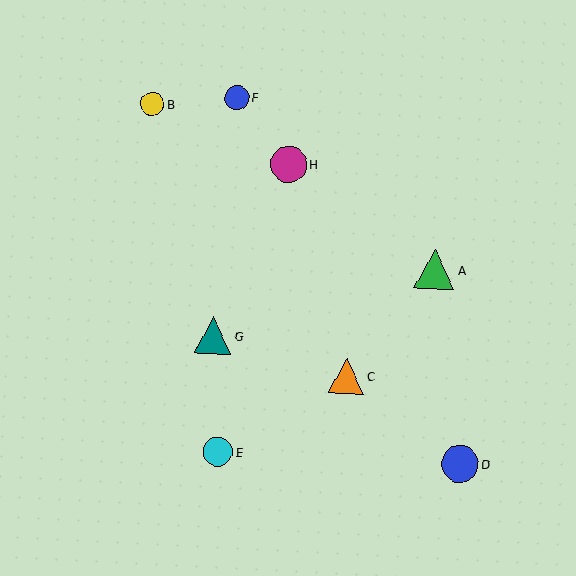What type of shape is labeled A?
Shape A is a green triangle.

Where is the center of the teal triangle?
The center of the teal triangle is at (213, 335).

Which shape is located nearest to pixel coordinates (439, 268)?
The green triangle (labeled A) at (435, 269) is nearest to that location.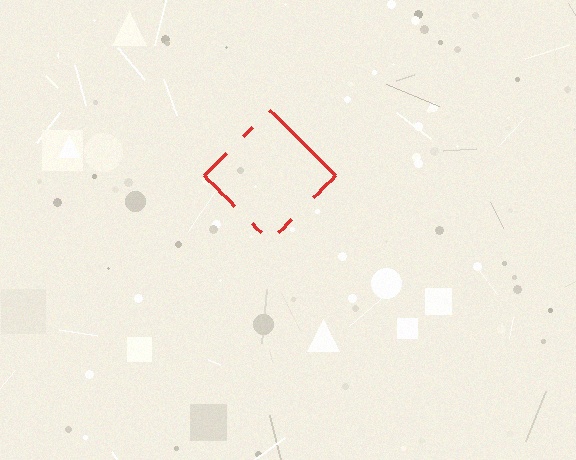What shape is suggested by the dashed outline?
The dashed outline suggests a diamond.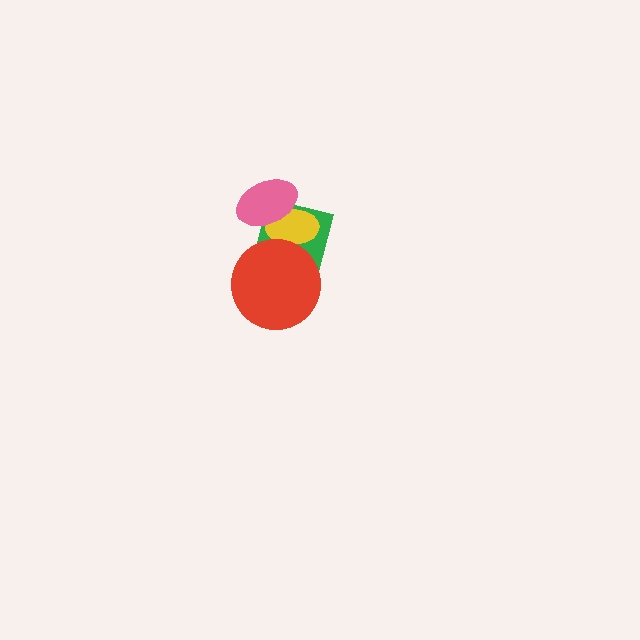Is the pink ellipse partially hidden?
No, no other shape covers it.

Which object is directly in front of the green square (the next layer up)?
The yellow ellipse is directly in front of the green square.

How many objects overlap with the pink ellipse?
2 objects overlap with the pink ellipse.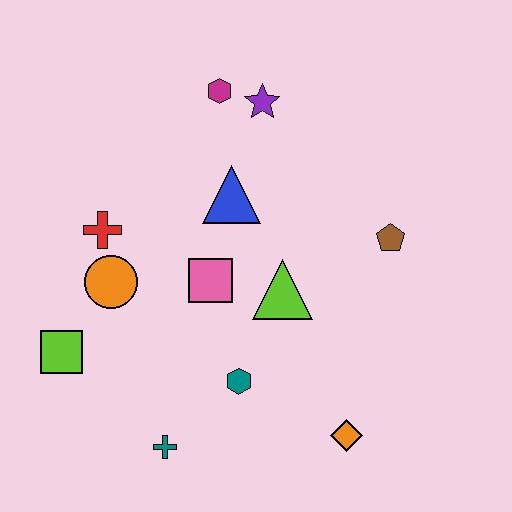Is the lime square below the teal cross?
No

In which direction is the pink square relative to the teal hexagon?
The pink square is above the teal hexagon.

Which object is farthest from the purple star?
The teal cross is farthest from the purple star.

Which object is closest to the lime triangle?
The pink square is closest to the lime triangle.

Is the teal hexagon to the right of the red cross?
Yes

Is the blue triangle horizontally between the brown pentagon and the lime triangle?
No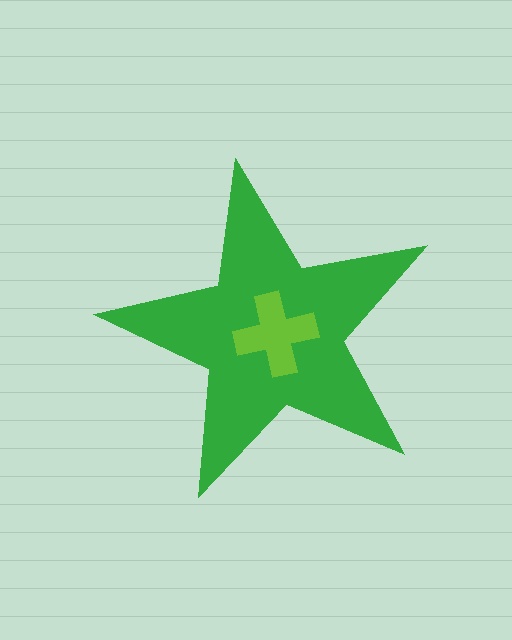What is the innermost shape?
The lime cross.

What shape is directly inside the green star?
The lime cross.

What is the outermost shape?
The green star.